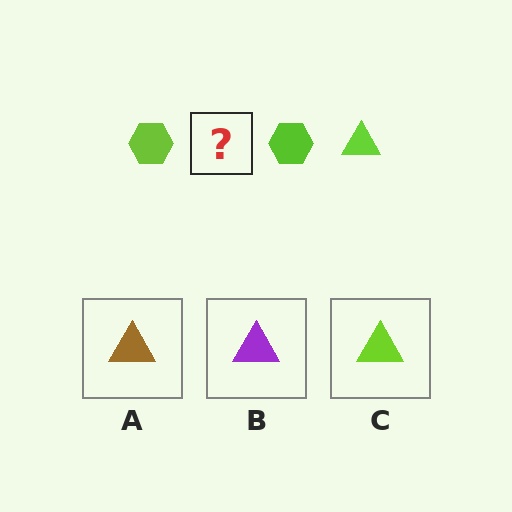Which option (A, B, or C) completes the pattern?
C.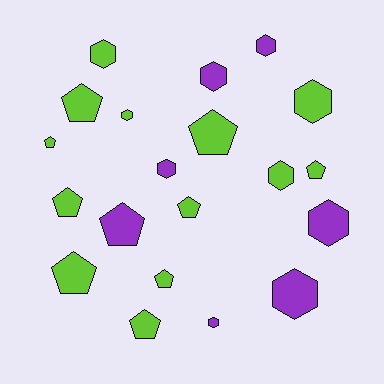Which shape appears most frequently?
Hexagon, with 10 objects.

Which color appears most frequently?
Lime, with 13 objects.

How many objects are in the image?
There are 20 objects.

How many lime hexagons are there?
There are 4 lime hexagons.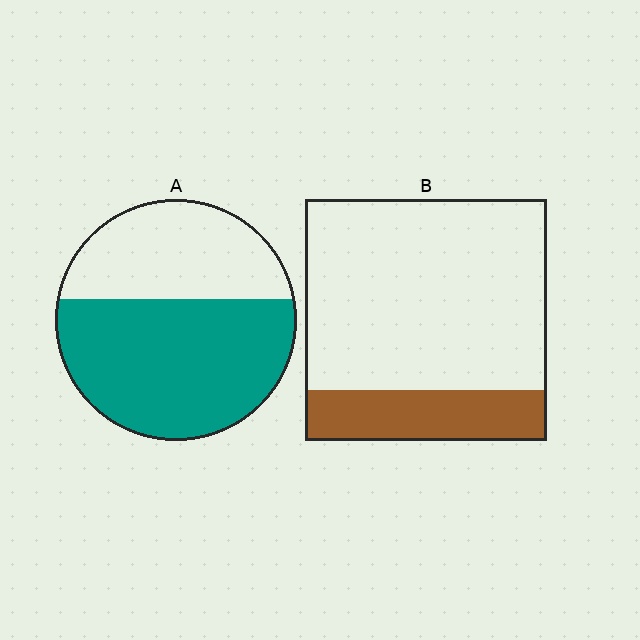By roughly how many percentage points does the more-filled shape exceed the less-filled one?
By roughly 40 percentage points (A over B).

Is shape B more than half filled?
No.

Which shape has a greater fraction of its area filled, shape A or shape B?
Shape A.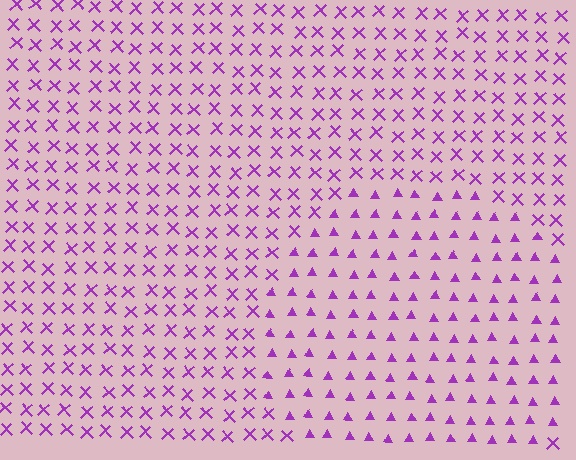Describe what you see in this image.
The image is filled with small purple elements arranged in a uniform grid. A circle-shaped region contains triangles, while the surrounding area contains X marks. The boundary is defined purely by the change in element shape.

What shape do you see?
I see a circle.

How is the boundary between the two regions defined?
The boundary is defined by a change in element shape: triangles inside vs. X marks outside. All elements share the same color and spacing.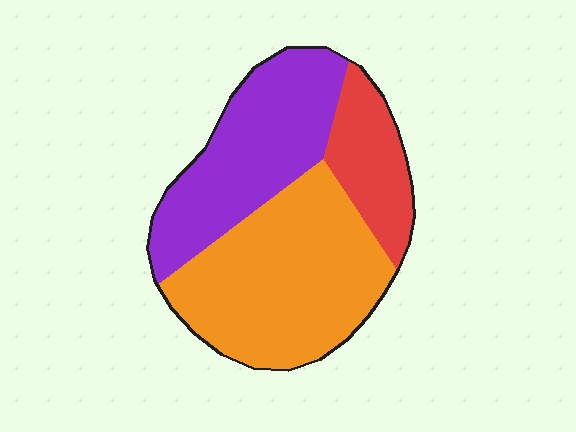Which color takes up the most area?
Orange, at roughly 45%.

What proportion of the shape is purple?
Purple covers 35% of the shape.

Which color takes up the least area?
Red, at roughly 15%.